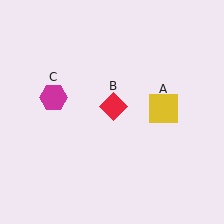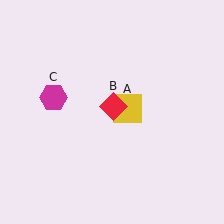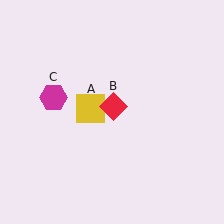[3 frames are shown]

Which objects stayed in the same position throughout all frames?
Red diamond (object B) and magenta hexagon (object C) remained stationary.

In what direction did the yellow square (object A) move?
The yellow square (object A) moved left.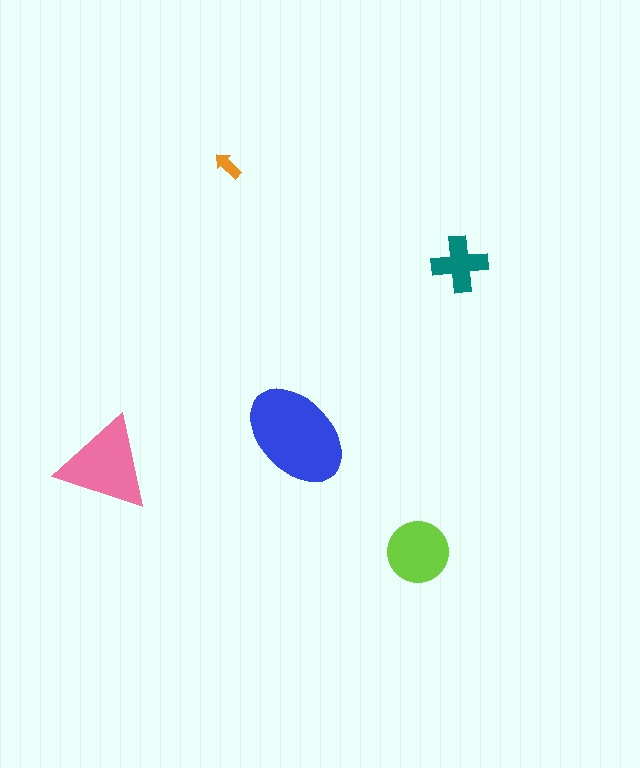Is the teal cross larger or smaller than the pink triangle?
Smaller.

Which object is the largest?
The blue ellipse.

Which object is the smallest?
The orange arrow.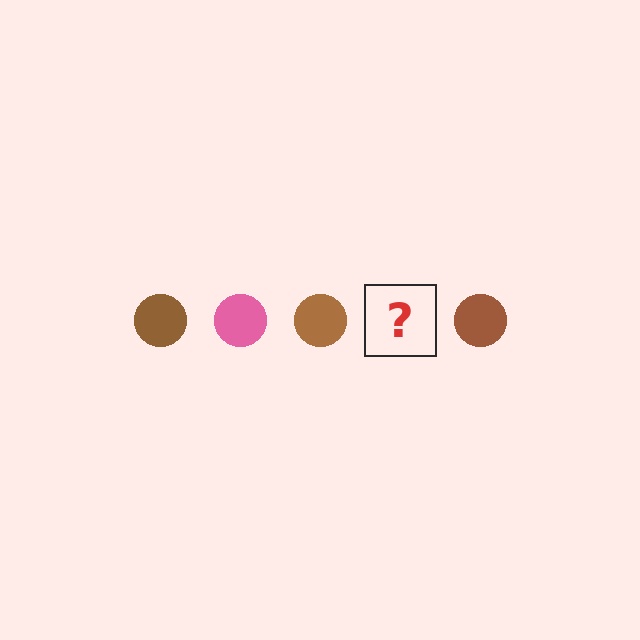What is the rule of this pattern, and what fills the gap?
The rule is that the pattern cycles through brown, pink circles. The gap should be filled with a pink circle.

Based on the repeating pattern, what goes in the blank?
The blank should be a pink circle.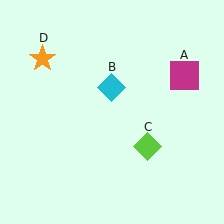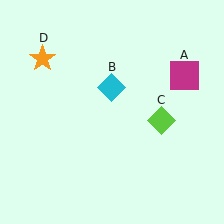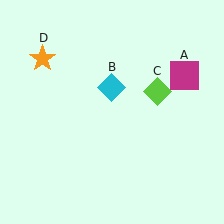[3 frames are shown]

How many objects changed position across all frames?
1 object changed position: lime diamond (object C).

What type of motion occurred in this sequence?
The lime diamond (object C) rotated counterclockwise around the center of the scene.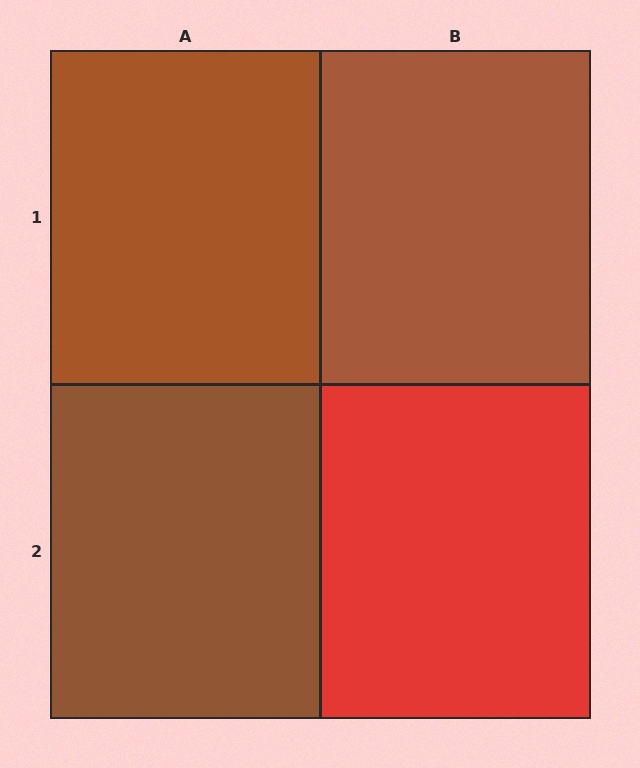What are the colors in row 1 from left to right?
Brown, brown.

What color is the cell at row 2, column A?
Brown.